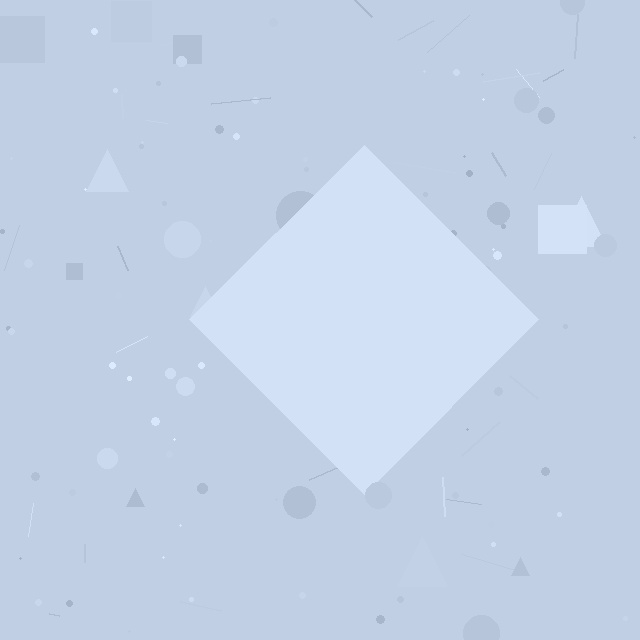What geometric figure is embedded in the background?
A diamond is embedded in the background.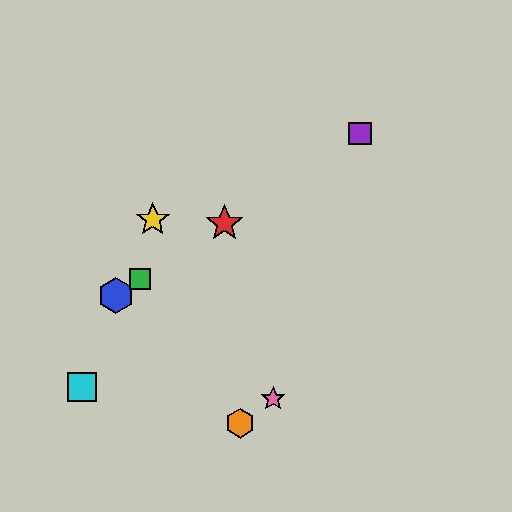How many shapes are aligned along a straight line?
4 shapes (the red star, the blue hexagon, the green square, the purple square) are aligned along a straight line.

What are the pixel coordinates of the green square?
The green square is at (140, 279).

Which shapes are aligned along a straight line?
The red star, the blue hexagon, the green square, the purple square are aligned along a straight line.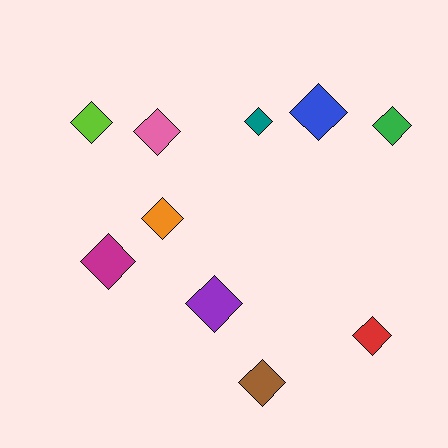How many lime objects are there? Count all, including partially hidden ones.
There is 1 lime object.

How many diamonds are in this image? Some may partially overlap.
There are 10 diamonds.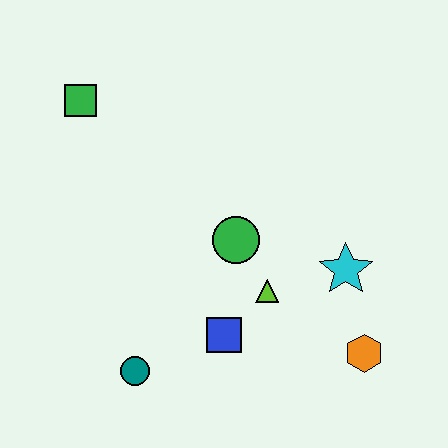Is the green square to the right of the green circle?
No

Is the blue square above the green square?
No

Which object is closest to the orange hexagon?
The cyan star is closest to the orange hexagon.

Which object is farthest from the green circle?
The green square is farthest from the green circle.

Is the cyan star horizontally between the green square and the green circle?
No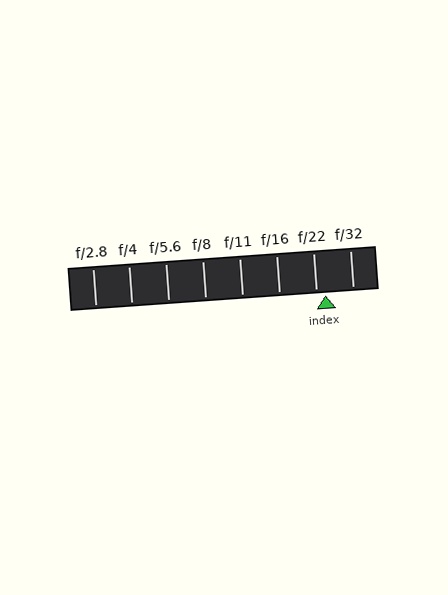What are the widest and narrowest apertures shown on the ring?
The widest aperture shown is f/2.8 and the narrowest is f/32.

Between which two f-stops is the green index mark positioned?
The index mark is between f/22 and f/32.